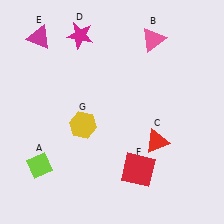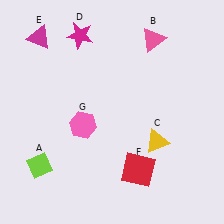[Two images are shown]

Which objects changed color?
C changed from red to yellow. G changed from yellow to pink.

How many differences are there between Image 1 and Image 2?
There are 2 differences between the two images.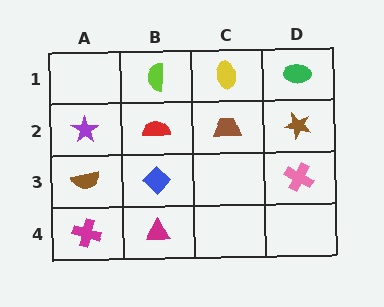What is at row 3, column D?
A pink cross.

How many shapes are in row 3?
3 shapes.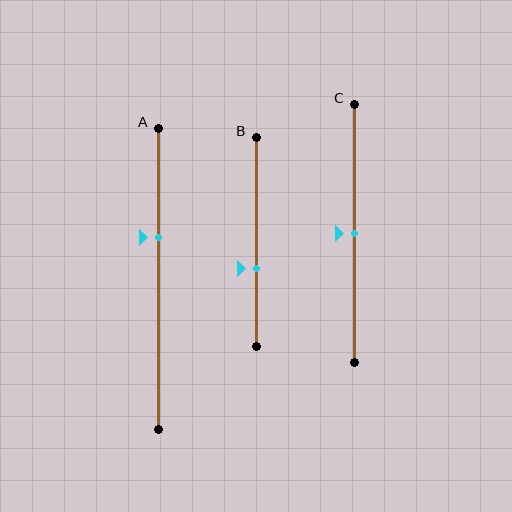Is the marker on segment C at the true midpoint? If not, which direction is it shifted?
Yes, the marker on segment C is at the true midpoint.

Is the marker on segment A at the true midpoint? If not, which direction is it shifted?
No, the marker on segment A is shifted upward by about 14% of the segment length.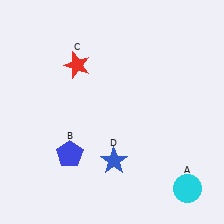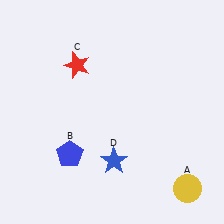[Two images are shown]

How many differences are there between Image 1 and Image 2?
There is 1 difference between the two images.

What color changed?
The circle (A) changed from cyan in Image 1 to yellow in Image 2.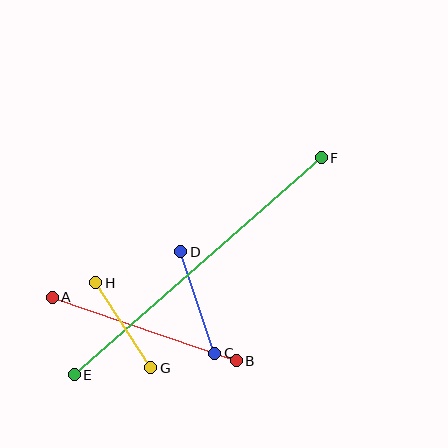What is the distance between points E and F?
The distance is approximately 329 pixels.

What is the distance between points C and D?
The distance is approximately 107 pixels.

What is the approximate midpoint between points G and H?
The midpoint is at approximately (123, 325) pixels.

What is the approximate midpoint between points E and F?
The midpoint is at approximately (198, 266) pixels.